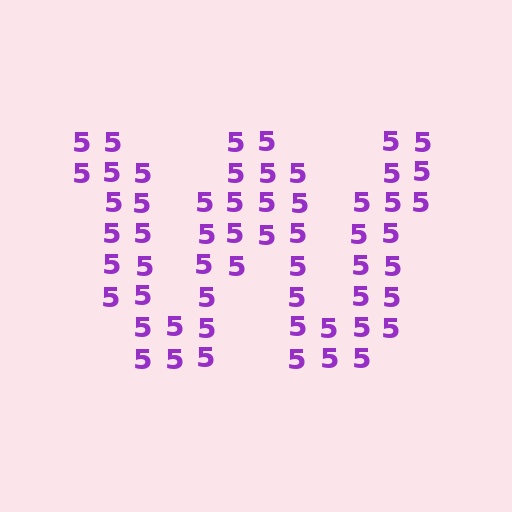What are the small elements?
The small elements are digit 5's.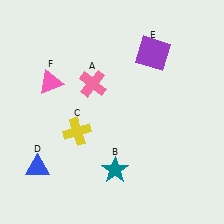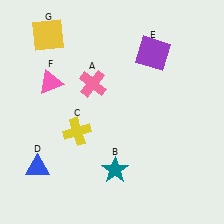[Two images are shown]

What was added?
A yellow square (G) was added in Image 2.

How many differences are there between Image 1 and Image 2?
There is 1 difference between the two images.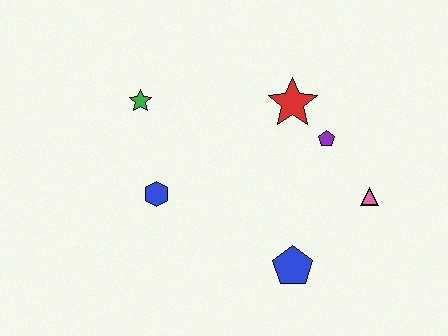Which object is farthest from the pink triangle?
The green star is farthest from the pink triangle.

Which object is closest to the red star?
The purple pentagon is closest to the red star.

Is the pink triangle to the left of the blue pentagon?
No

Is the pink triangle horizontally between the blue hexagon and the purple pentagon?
No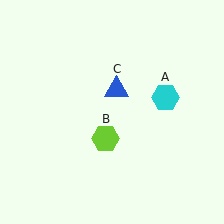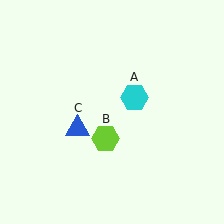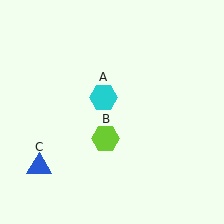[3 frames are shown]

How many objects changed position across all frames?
2 objects changed position: cyan hexagon (object A), blue triangle (object C).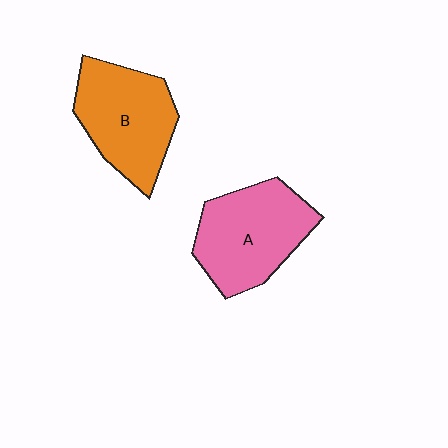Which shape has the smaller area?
Shape B (orange).